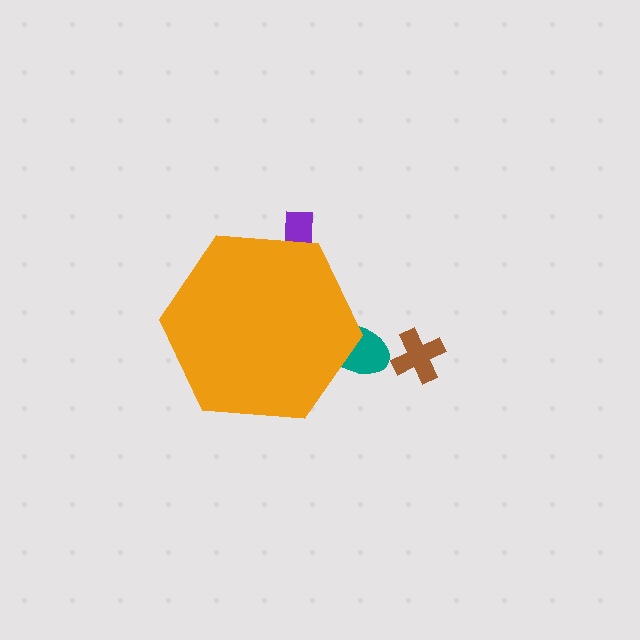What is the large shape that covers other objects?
An orange hexagon.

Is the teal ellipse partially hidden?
Yes, the teal ellipse is partially hidden behind the orange hexagon.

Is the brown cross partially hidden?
No, the brown cross is fully visible.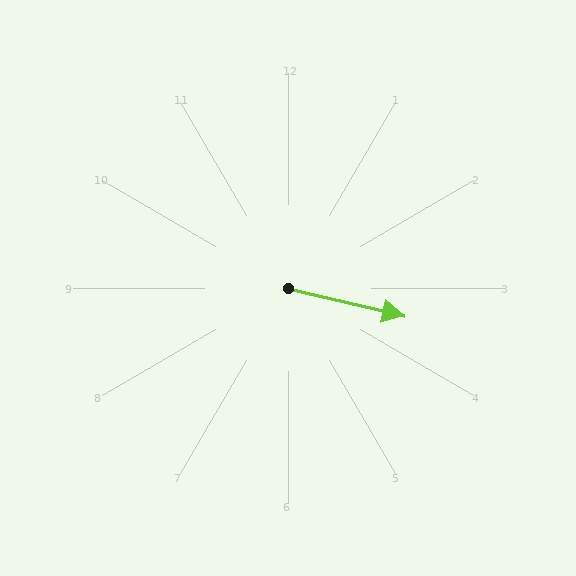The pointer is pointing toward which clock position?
Roughly 3 o'clock.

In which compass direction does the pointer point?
East.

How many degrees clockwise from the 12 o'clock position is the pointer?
Approximately 103 degrees.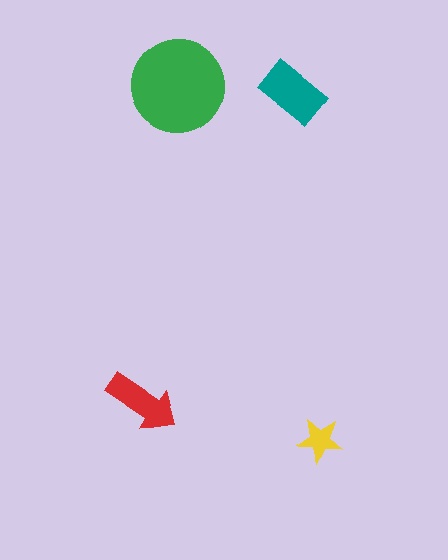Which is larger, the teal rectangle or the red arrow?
The teal rectangle.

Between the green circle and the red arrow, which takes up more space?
The green circle.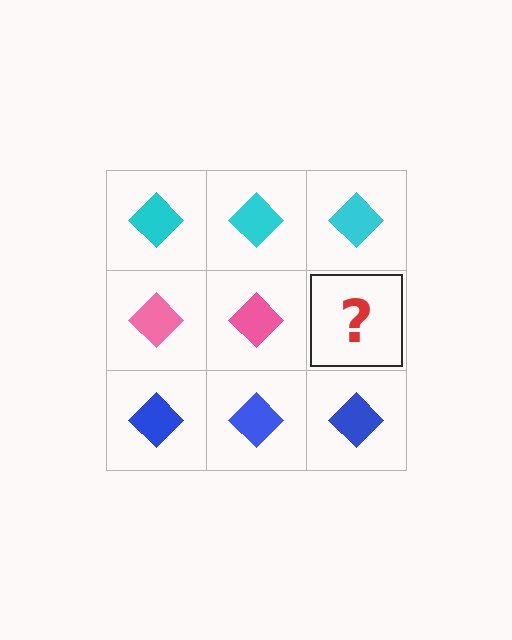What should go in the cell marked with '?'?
The missing cell should contain a pink diamond.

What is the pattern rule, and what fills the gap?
The rule is that each row has a consistent color. The gap should be filled with a pink diamond.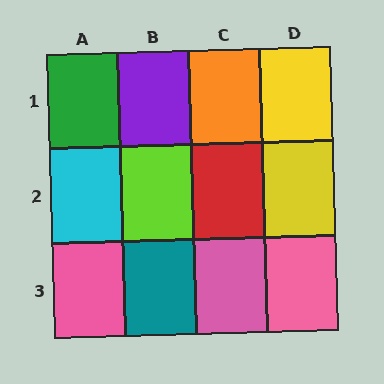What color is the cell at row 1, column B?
Purple.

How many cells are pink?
3 cells are pink.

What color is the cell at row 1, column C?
Orange.